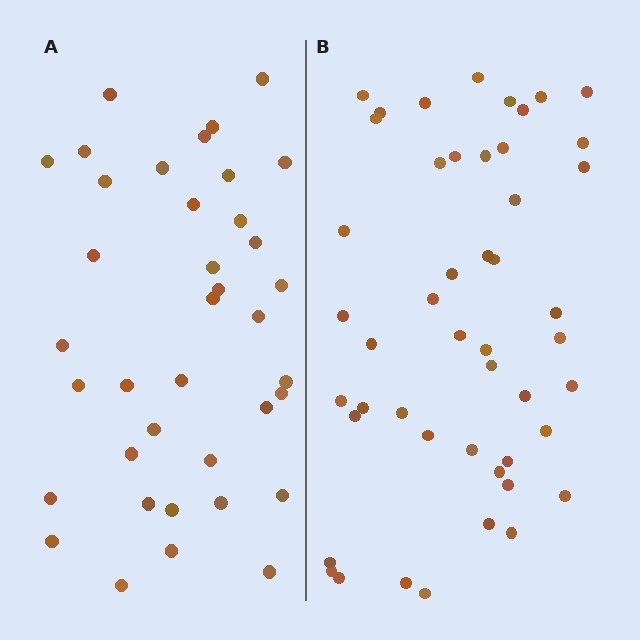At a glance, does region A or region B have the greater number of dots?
Region B (the right region) has more dots.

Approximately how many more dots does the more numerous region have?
Region B has roughly 10 or so more dots than region A.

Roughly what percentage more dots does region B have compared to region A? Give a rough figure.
About 25% more.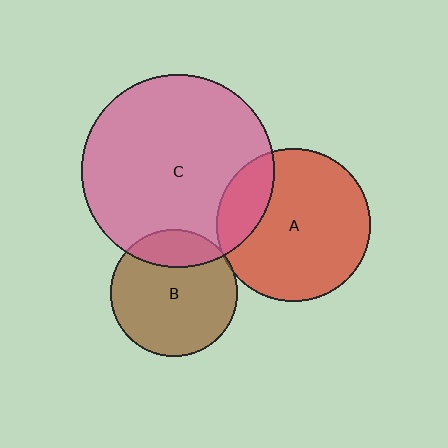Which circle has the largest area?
Circle C (pink).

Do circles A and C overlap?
Yes.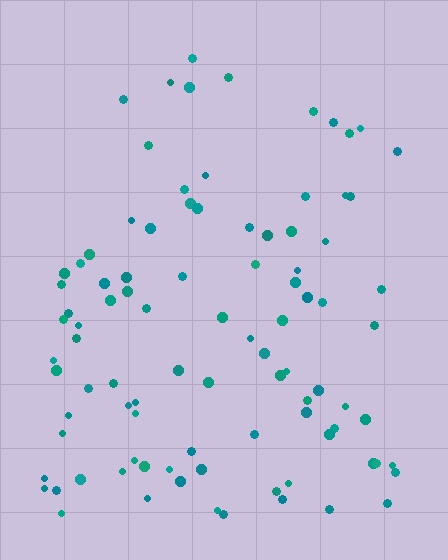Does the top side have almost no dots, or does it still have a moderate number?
Still a moderate number, just noticeably fewer than the bottom.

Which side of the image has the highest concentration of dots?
The bottom.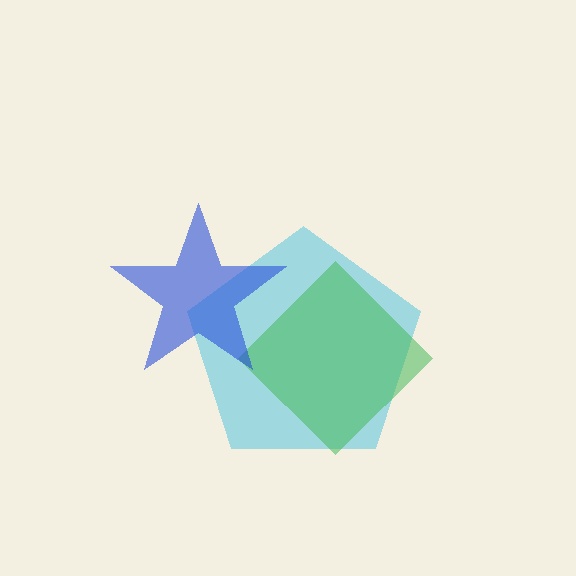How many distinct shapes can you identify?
There are 3 distinct shapes: a cyan pentagon, a green diamond, a blue star.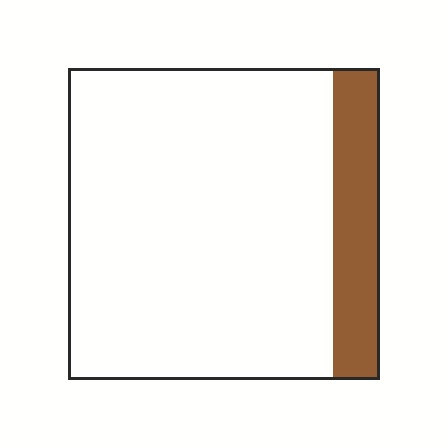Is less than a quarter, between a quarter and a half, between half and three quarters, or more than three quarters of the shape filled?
Less than a quarter.